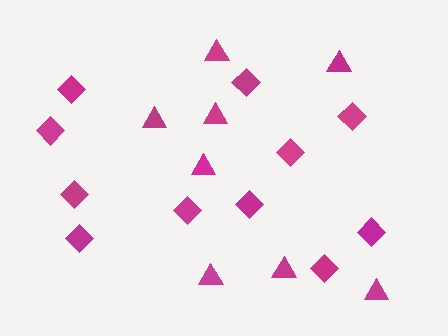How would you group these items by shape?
There are 2 groups: one group of diamonds (11) and one group of triangles (8).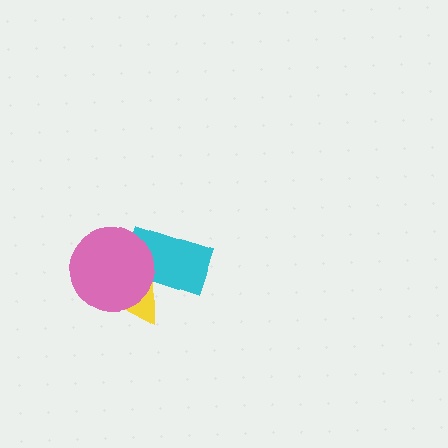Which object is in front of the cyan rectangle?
The pink circle is in front of the cyan rectangle.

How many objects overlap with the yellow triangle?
2 objects overlap with the yellow triangle.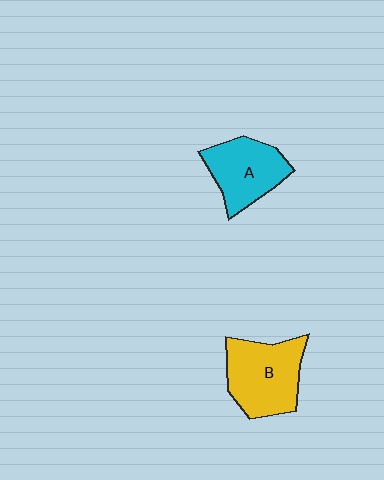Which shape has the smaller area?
Shape A (cyan).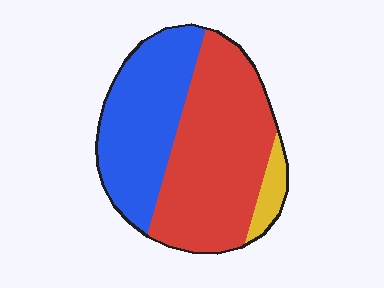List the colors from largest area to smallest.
From largest to smallest: red, blue, yellow.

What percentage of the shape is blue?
Blue takes up about two fifths (2/5) of the shape.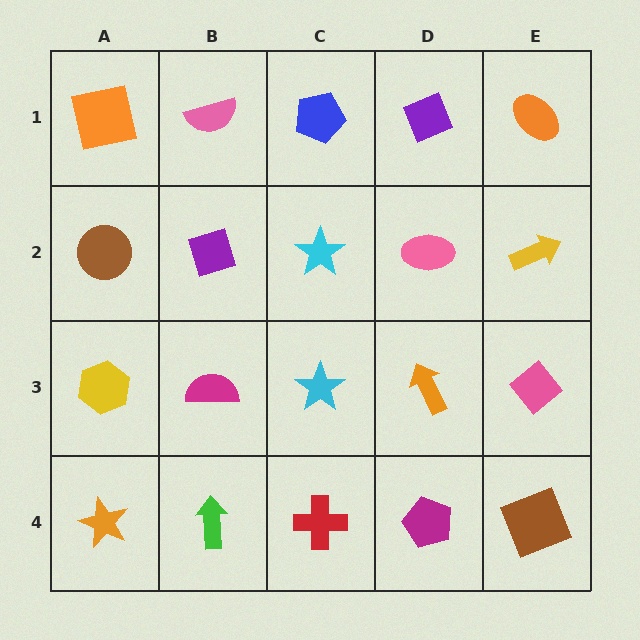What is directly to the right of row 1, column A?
A pink semicircle.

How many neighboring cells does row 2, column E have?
3.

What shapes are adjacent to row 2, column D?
A purple diamond (row 1, column D), an orange arrow (row 3, column D), a cyan star (row 2, column C), a yellow arrow (row 2, column E).